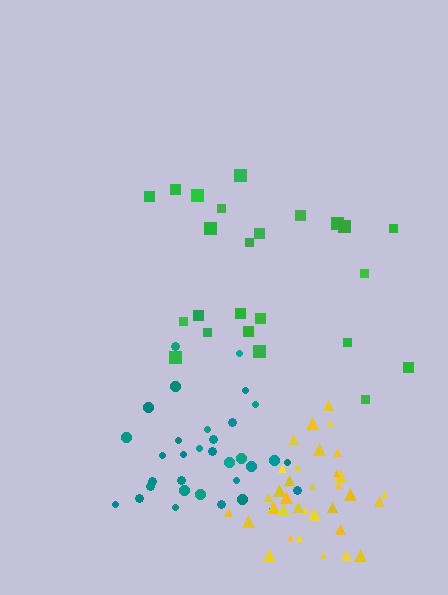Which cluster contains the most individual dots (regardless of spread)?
Yellow (35).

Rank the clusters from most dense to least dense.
yellow, teal, green.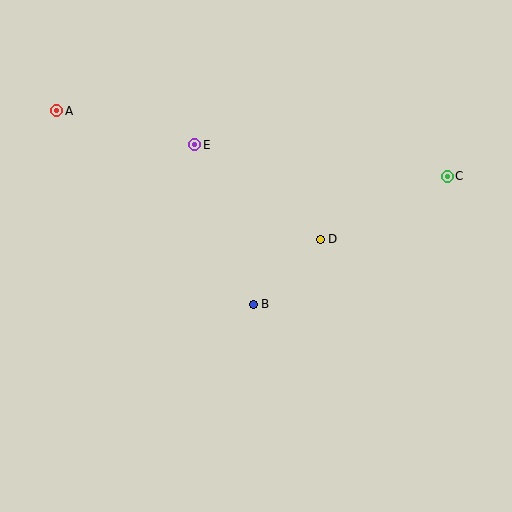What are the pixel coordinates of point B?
Point B is at (253, 304).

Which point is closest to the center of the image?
Point B at (253, 304) is closest to the center.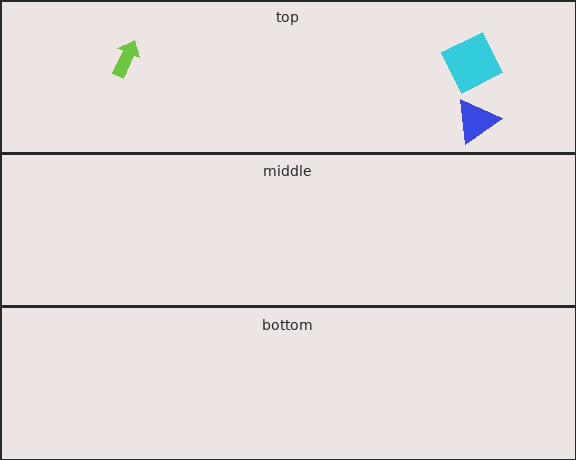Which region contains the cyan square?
The top region.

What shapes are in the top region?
The blue triangle, the cyan square, the lime arrow.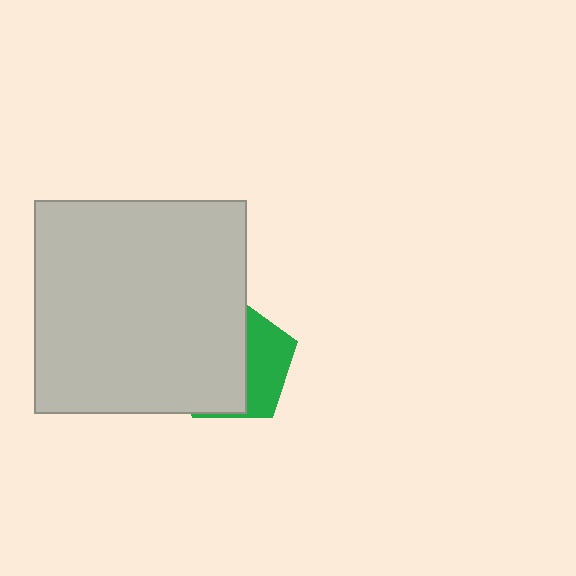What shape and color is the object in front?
The object in front is a light gray square.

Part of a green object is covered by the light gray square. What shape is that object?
It is a pentagon.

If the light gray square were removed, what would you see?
You would see the complete green pentagon.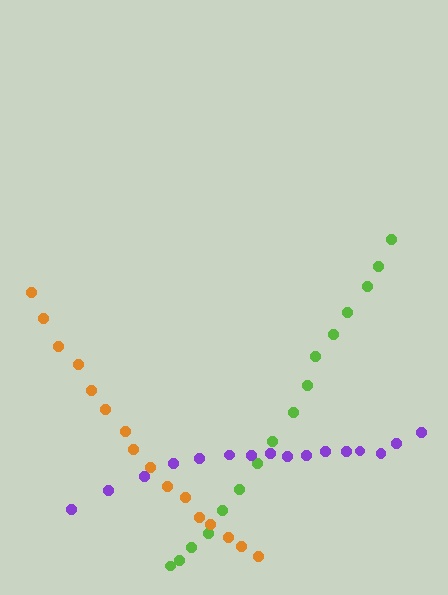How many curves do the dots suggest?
There are 3 distinct paths.